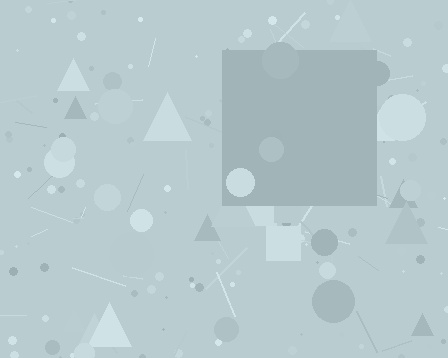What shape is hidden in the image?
A square is hidden in the image.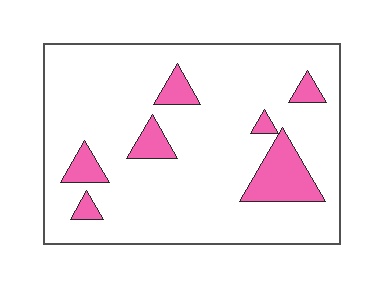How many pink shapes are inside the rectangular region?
7.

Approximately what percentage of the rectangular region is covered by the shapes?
Approximately 15%.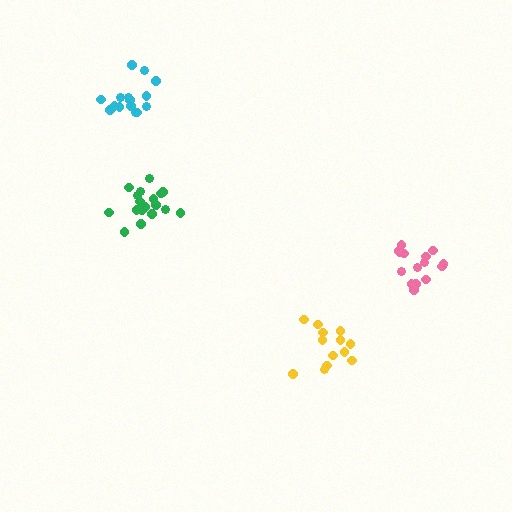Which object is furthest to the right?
The pink cluster is rightmost.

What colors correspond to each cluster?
The clusters are colored: yellow, cyan, green, pink.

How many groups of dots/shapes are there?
There are 4 groups.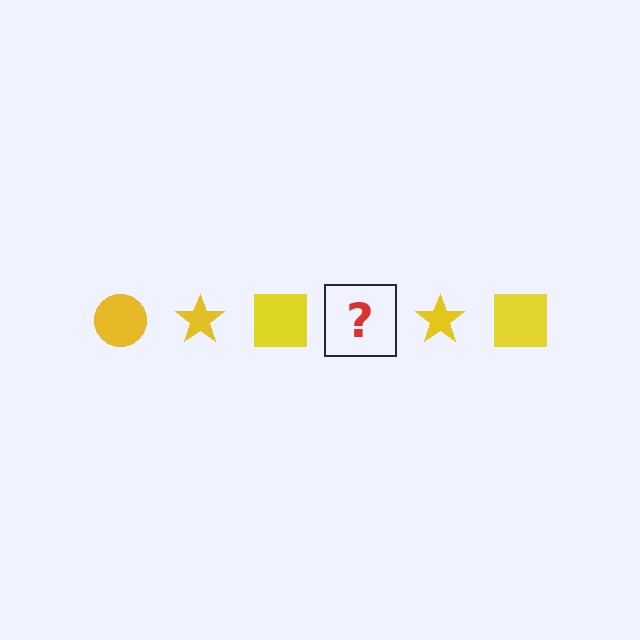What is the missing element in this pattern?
The missing element is a yellow circle.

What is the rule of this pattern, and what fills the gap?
The rule is that the pattern cycles through circle, star, square shapes in yellow. The gap should be filled with a yellow circle.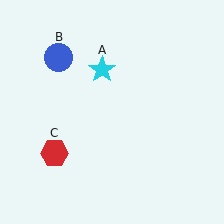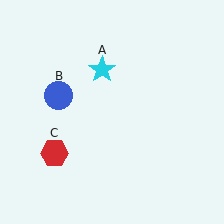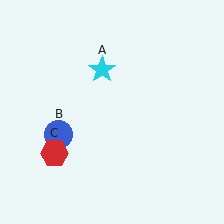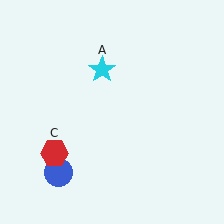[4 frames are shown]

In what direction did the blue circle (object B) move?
The blue circle (object B) moved down.